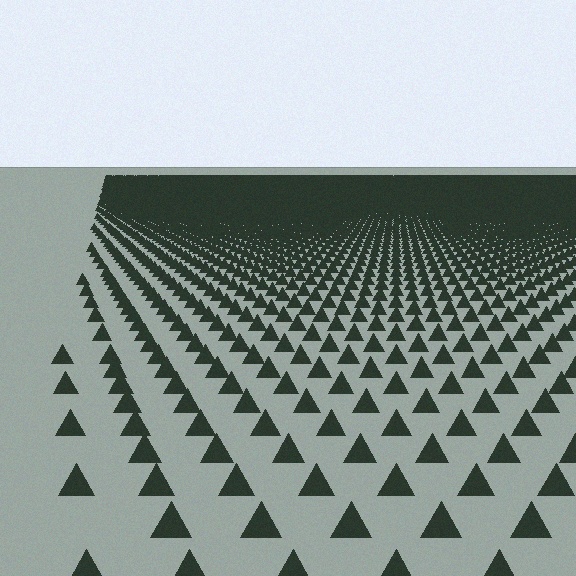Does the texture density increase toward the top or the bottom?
Density increases toward the top.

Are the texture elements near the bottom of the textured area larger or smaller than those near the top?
Larger. Near the bottom, elements are closer to the viewer and appear at a bigger on-screen size.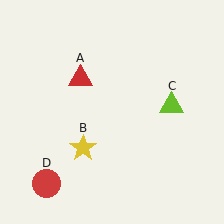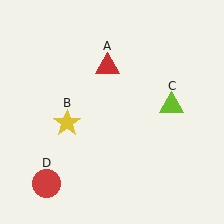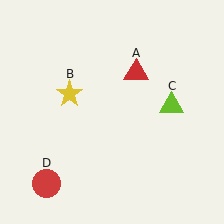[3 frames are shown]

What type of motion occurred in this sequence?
The red triangle (object A), yellow star (object B) rotated clockwise around the center of the scene.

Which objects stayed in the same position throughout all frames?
Lime triangle (object C) and red circle (object D) remained stationary.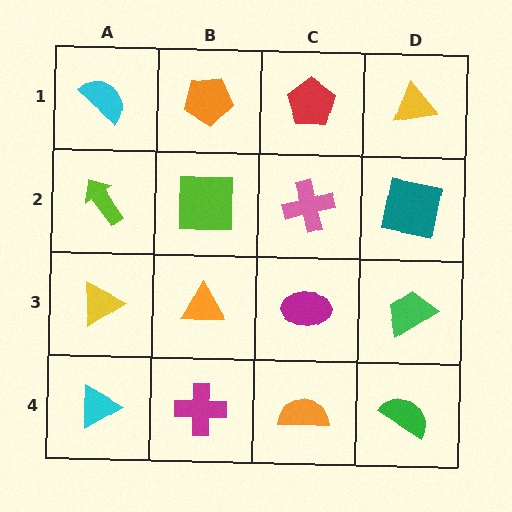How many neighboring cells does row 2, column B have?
4.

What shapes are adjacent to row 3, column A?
A lime arrow (row 2, column A), a cyan triangle (row 4, column A), an orange triangle (row 3, column B).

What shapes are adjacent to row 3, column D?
A teal square (row 2, column D), a green semicircle (row 4, column D), a magenta ellipse (row 3, column C).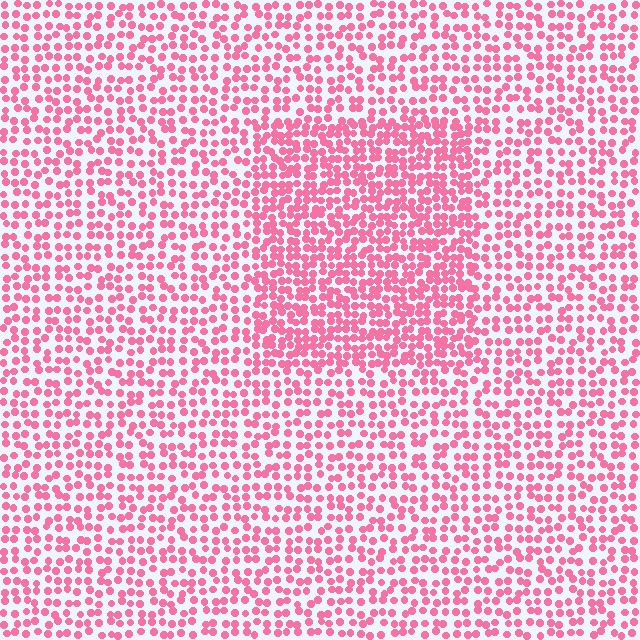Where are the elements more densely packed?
The elements are more densely packed inside the rectangle boundary.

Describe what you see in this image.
The image contains small pink elements arranged at two different densities. A rectangle-shaped region is visible where the elements are more densely packed than the surrounding area.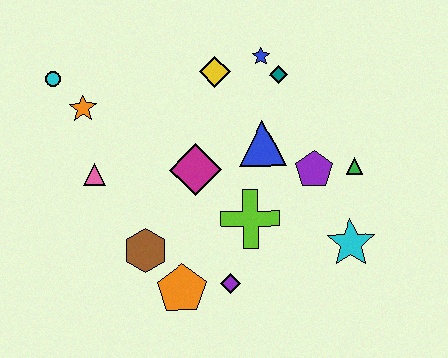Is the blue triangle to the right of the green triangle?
No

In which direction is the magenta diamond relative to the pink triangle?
The magenta diamond is to the right of the pink triangle.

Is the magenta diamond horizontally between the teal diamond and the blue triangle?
No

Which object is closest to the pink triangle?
The orange star is closest to the pink triangle.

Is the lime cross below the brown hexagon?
No